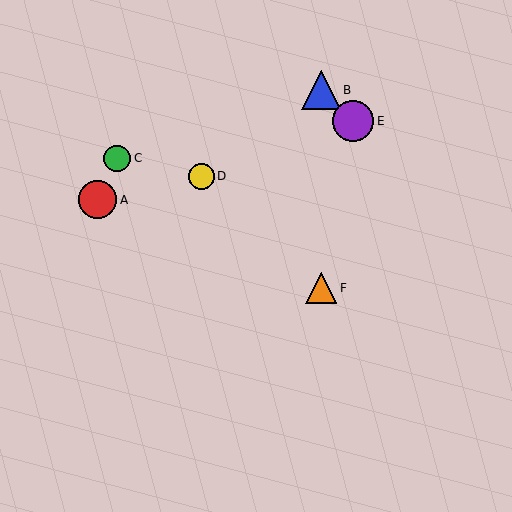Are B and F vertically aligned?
Yes, both are at x≈321.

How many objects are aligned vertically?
2 objects (B, F) are aligned vertically.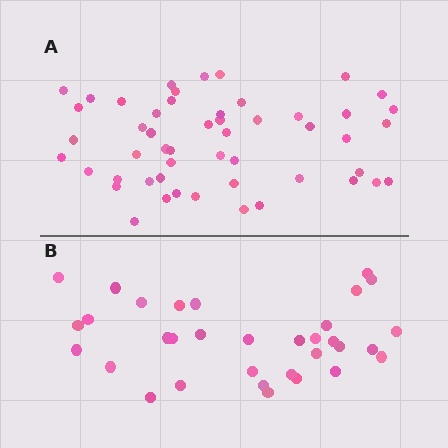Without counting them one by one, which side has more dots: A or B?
Region A (the top region) has more dots.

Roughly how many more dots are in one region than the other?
Region A has approximately 20 more dots than region B.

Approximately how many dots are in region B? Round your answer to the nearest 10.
About 30 dots. (The exact count is 33, which rounds to 30.)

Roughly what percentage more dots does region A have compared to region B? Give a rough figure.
About 55% more.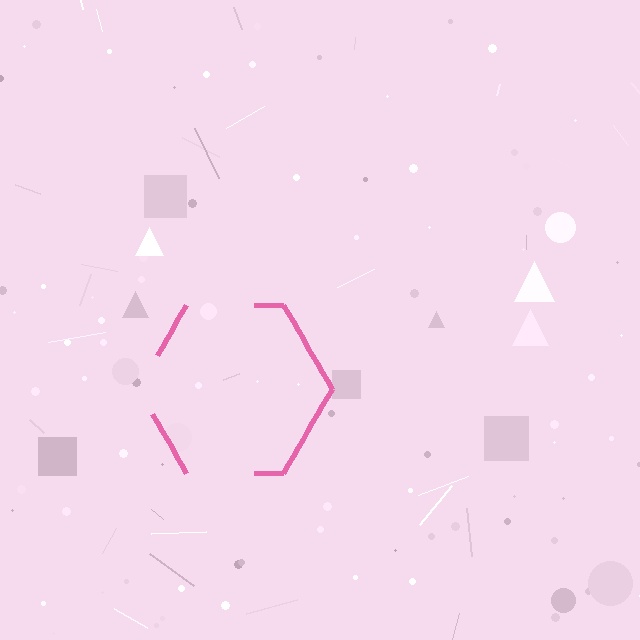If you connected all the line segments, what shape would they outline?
They would outline a hexagon.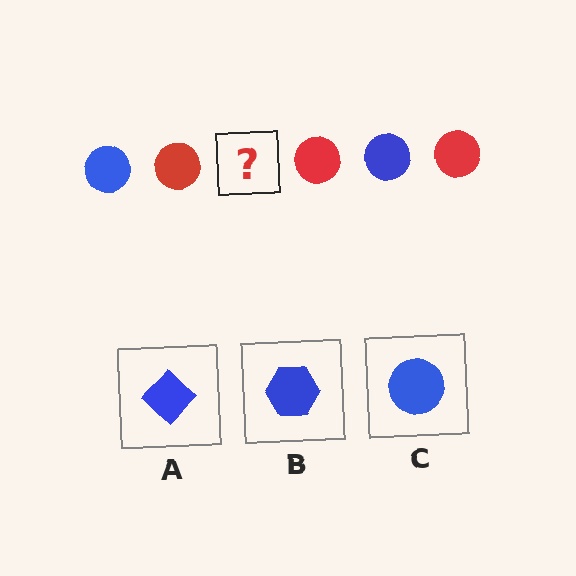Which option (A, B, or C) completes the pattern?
C.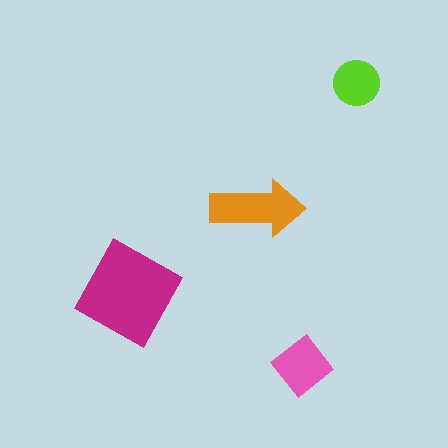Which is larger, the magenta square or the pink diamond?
The magenta square.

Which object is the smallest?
The lime circle.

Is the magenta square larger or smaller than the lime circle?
Larger.